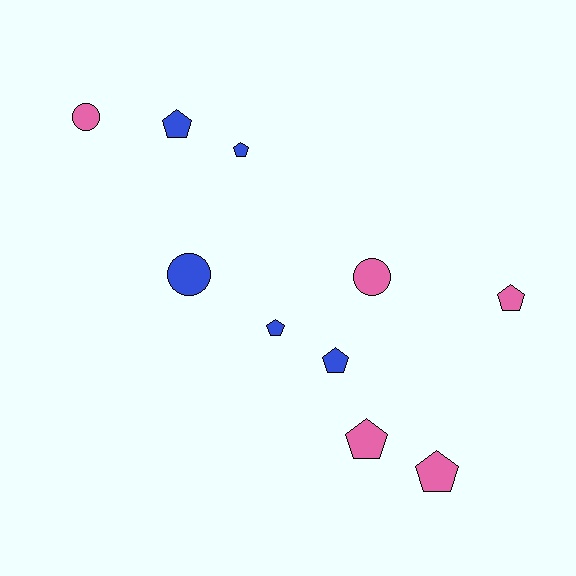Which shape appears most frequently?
Pentagon, with 7 objects.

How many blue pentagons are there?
There are 4 blue pentagons.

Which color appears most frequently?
Blue, with 5 objects.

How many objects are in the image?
There are 10 objects.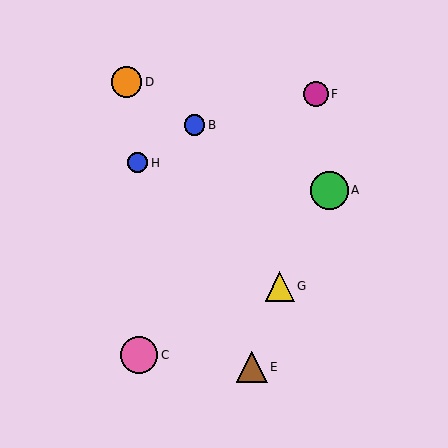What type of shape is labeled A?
Shape A is a green circle.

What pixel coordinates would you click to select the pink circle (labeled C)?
Click at (139, 355) to select the pink circle C.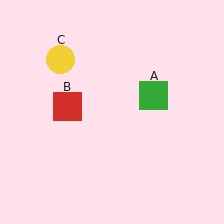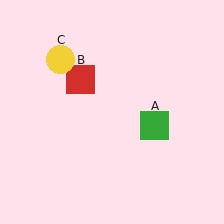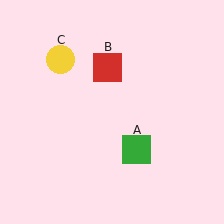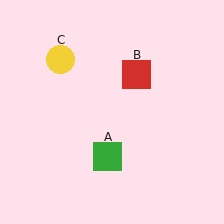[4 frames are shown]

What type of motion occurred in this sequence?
The green square (object A), red square (object B) rotated clockwise around the center of the scene.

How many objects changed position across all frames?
2 objects changed position: green square (object A), red square (object B).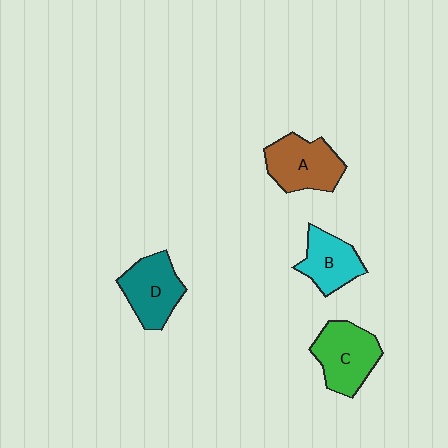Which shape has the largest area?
Shape C (green).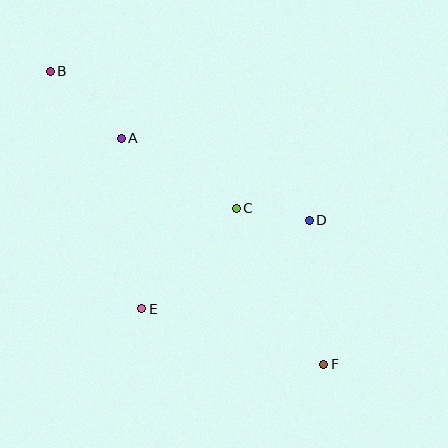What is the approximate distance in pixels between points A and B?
The distance between A and B is approximately 97 pixels.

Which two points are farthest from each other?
Points B and F are farthest from each other.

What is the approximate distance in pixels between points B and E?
The distance between B and E is approximately 254 pixels.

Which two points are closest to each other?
Points C and D are closest to each other.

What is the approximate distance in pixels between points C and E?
The distance between C and E is approximately 138 pixels.